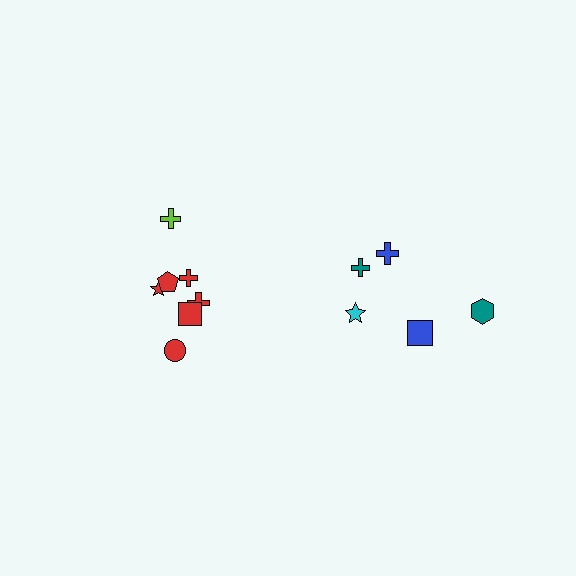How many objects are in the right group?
There are 5 objects.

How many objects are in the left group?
There are 7 objects.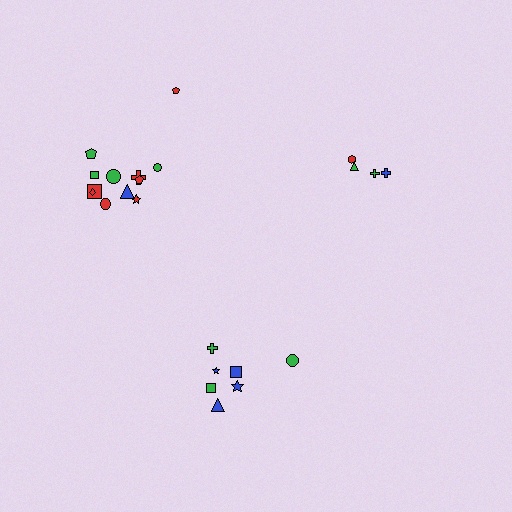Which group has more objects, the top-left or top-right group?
The top-left group.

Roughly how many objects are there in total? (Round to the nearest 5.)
Roughly 25 objects in total.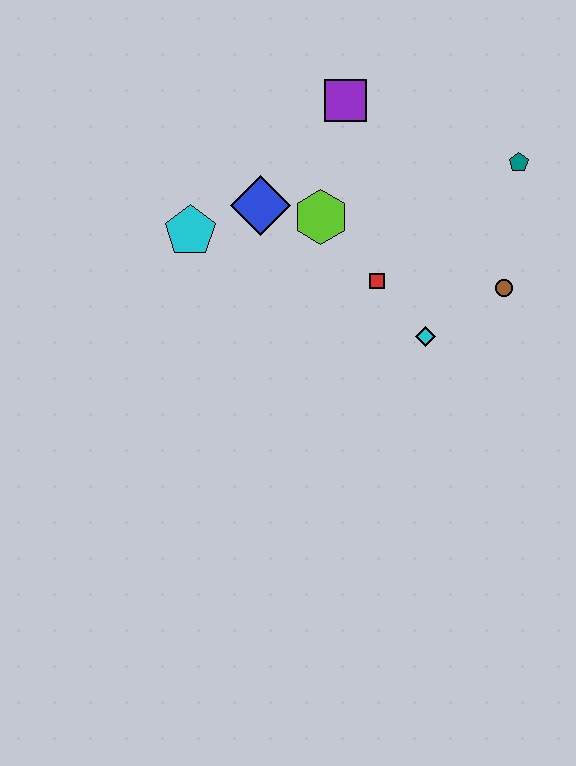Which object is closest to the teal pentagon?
The brown circle is closest to the teal pentagon.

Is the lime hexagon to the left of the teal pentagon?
Yes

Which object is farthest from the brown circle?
The cyan pentagon is farthest from the brown circle.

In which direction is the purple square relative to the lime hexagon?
The purple square is above the lime hexagon.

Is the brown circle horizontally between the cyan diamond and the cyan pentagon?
No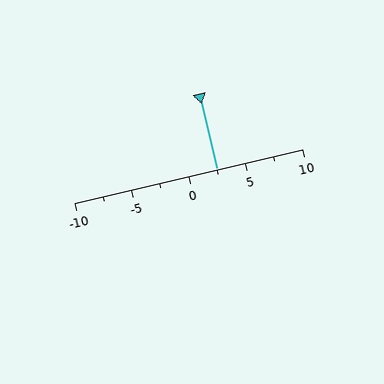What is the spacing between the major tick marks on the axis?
The major ticks are spaced 5 apart.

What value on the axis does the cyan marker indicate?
The marker indicates approximately 2.5.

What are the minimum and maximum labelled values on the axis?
The axis runs from -10 to 10.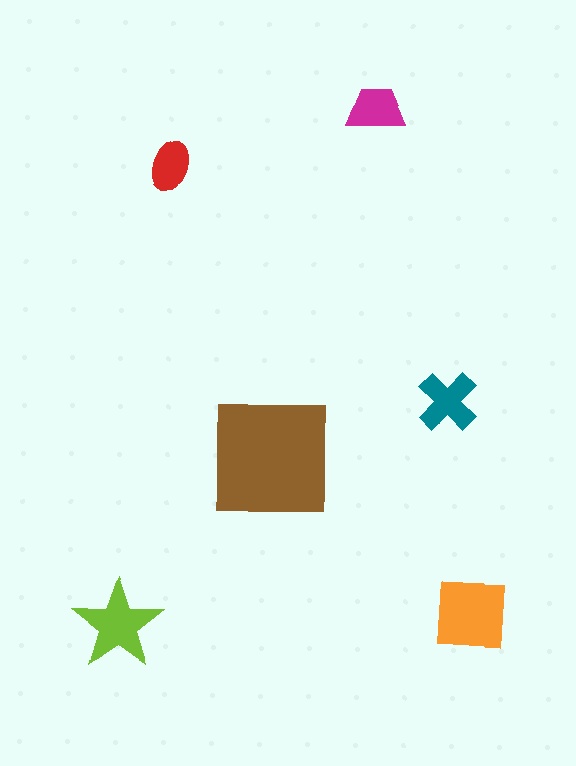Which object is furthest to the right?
The orange square is rightmost.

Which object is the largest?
The brown square.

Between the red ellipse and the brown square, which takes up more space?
The brown square.